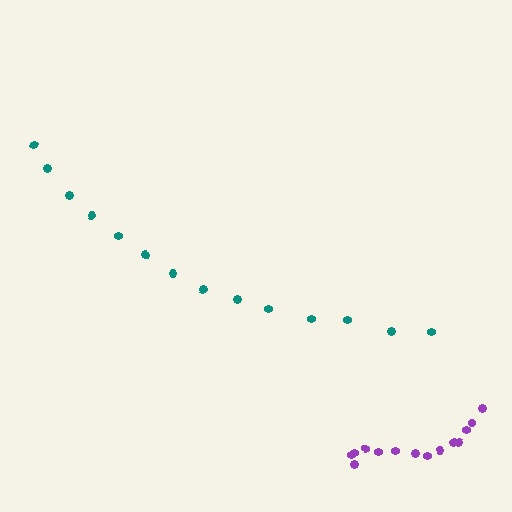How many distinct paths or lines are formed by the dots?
There are 2 distinct paths.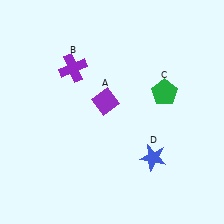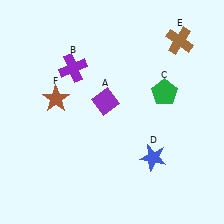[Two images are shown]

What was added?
A brown cross (E), a brown star (F) were added in Image 2.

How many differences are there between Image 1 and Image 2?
There are 2 differences between the two images.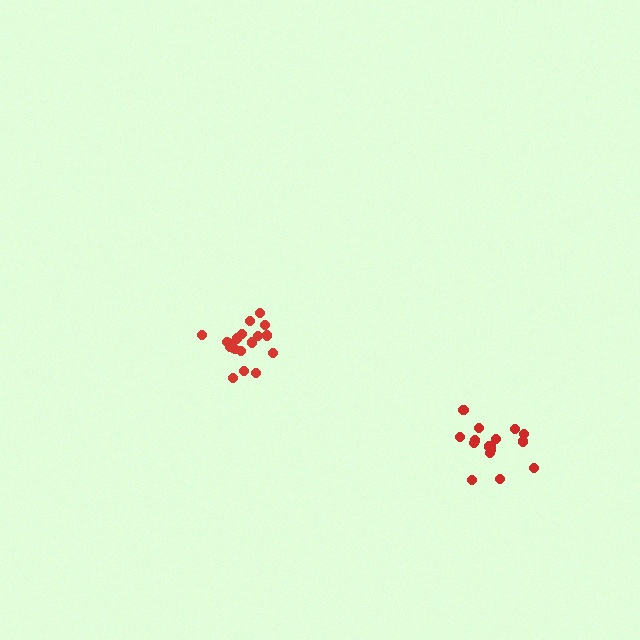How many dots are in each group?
Group 1: 19 dots, Group 2: 16 dots (35 total).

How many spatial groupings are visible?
There are 2 spatial groupings.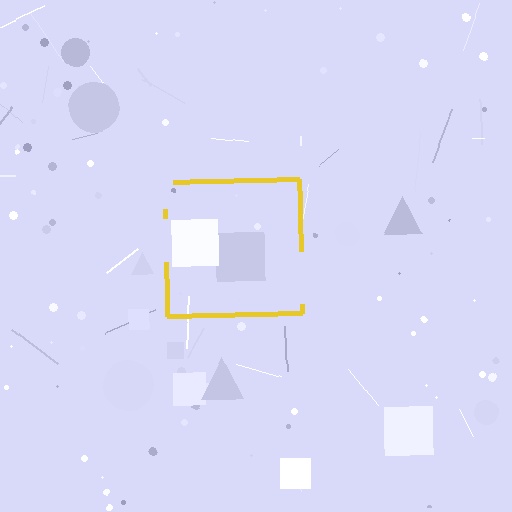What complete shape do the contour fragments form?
The contour fragments form a square.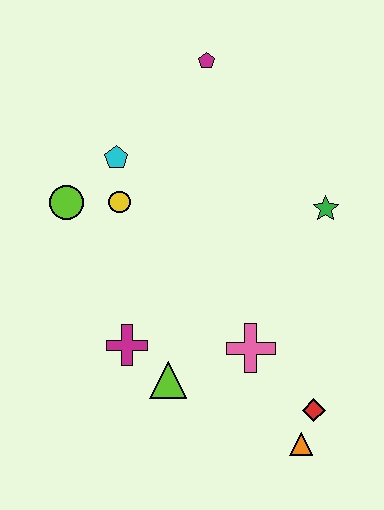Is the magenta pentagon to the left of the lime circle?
No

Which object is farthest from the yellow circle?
The orange triangle is farthest from the yellow circle.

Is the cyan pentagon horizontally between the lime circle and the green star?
Yes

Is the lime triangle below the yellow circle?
Yes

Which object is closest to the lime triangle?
The magenta cross is closest to the lime triangle.